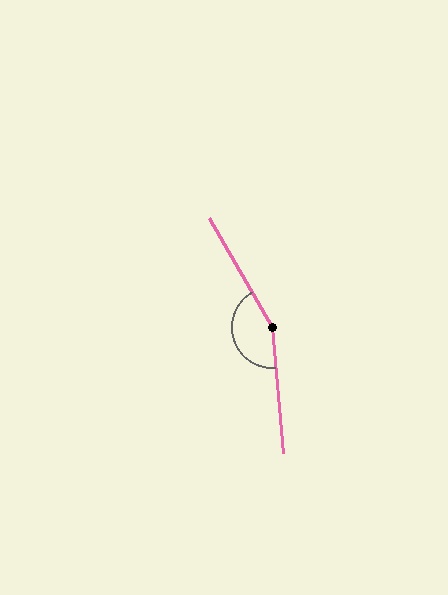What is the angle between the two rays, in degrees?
Approximately 155 degrees.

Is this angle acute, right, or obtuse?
It is obtuse.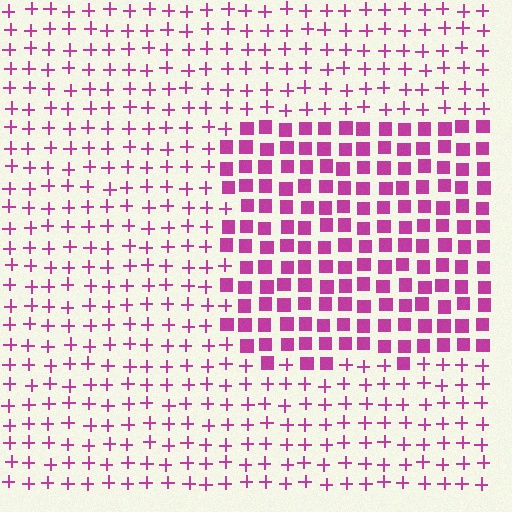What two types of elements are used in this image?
The image uses squares inside the rectangle region and plus signs outside it.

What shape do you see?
I see a rectangle.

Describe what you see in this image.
The image is filled with small magenta elements arranged in a uniform grid. A rectangle-shaped region contains squares, while the surrounding area contains plus signs. The boundary is defined purely by the change in element shape.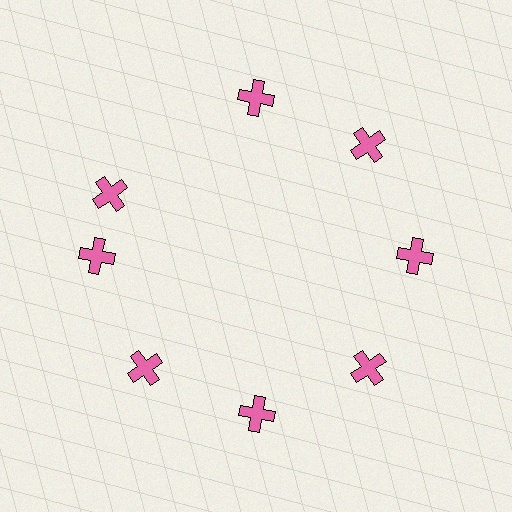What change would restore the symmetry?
The symmetry would be restored by rotating it back into even spacing with its neighbors so that all 8 crosses sit at equal angles and equal distance from the center.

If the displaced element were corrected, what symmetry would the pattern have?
It would have 8-fold rotational symmetry — the pattern would map onto itself every 45 degrees.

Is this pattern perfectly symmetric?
No. The 8 pink crosses are arranged in a ring, but one element near the 10 o'clock position is rotated out of alignment along the ring, breaking the 8-fold rotational symmetry.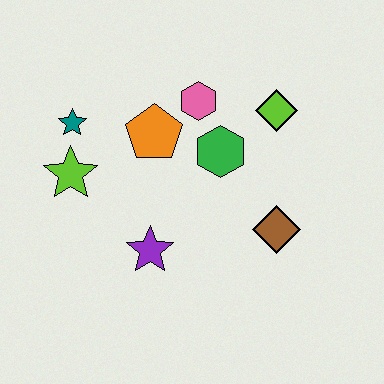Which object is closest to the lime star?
The teal star is closest to the lime star.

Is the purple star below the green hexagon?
Yes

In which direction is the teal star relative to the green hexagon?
The teal star is to the left of the green hexagon.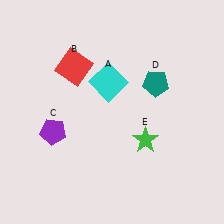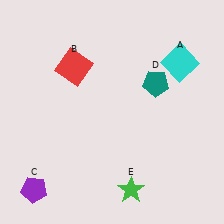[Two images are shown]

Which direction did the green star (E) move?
The green star (E) moved down.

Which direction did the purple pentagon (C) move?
The purple pentagon (C) moved down.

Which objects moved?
The objects that moved are: the cyan square (A), the purple pentagon (C), the green star (E).